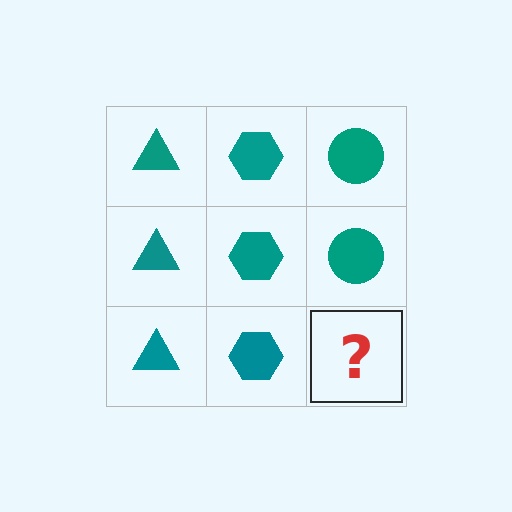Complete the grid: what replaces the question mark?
The question mark should be replaced with a teal circle.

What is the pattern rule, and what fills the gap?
The rule is that each column has a consistent shape. The gap should be filled with a teal circle.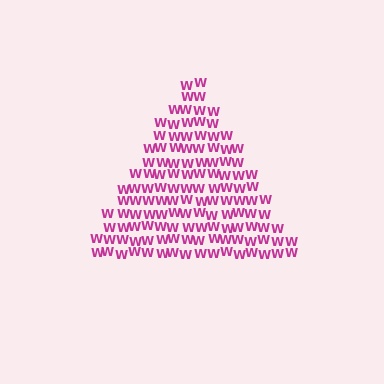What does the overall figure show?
The overall figure shows a triangle.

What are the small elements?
The small elements are letter W's.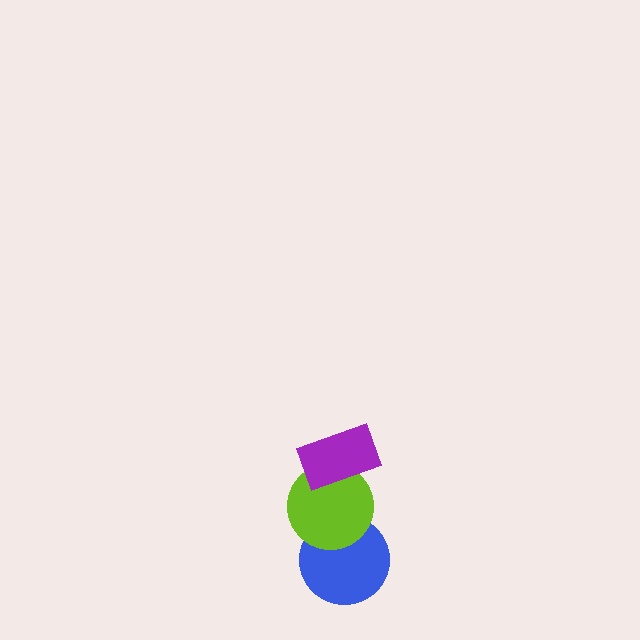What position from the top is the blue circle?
The blue circle is 3rd from the top.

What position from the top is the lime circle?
The lime circle is 2nd from the top.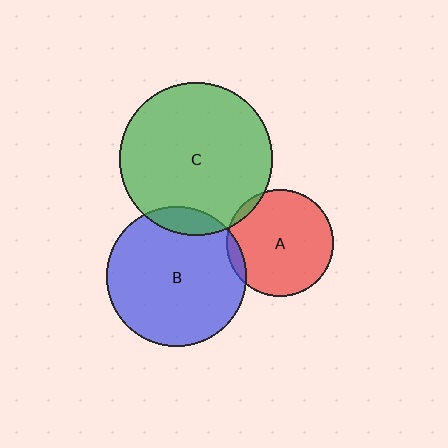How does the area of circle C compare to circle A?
Approximately 2.0 times.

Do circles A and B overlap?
Yes.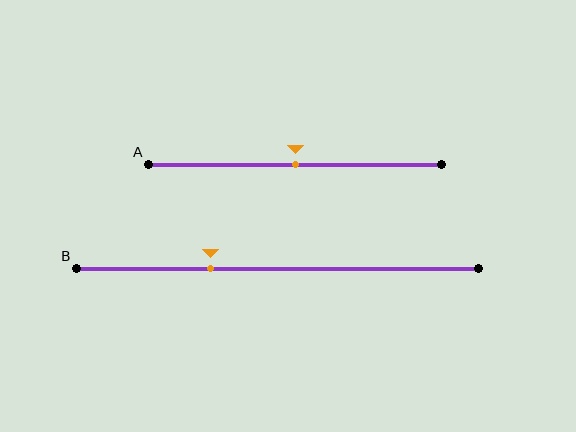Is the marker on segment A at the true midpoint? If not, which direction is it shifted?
Yes, the marker on segment A is at the true midpoint.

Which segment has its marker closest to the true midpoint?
Segment A has its marker closest to the true midpoint.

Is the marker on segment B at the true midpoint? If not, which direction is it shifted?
No, the marker on segment B is shifted to the left by about 17% of the segment length.